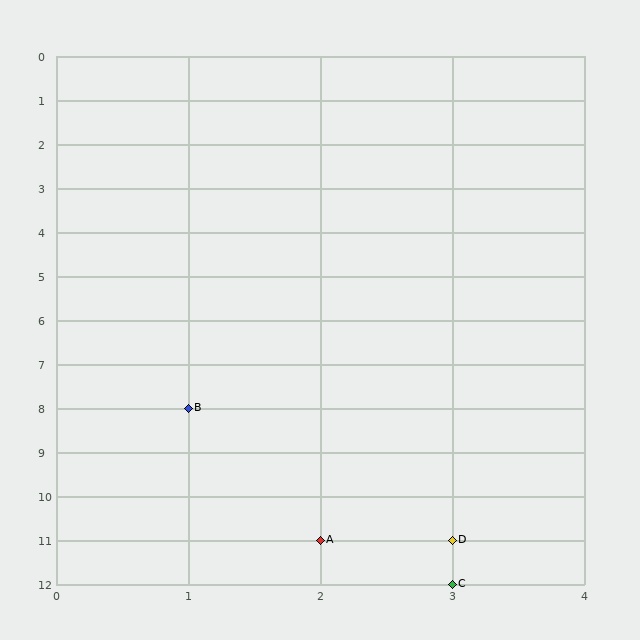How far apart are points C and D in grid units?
Points C and D are 1 row apart.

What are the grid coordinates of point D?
Point D is at grid coordinates (3, 11).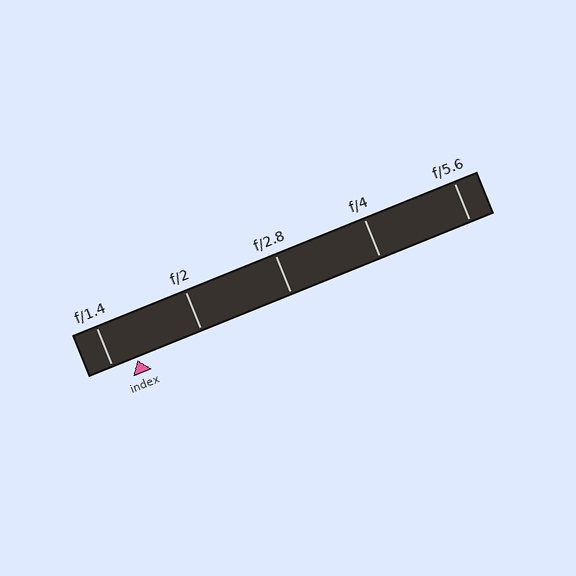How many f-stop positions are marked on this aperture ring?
There are 5 f-stop positions marked.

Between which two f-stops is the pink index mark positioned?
The index mark is between f/1.4 and f/2.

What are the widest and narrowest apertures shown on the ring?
The widest aperture shown is f/1.4 and the narrowest is f/5.6.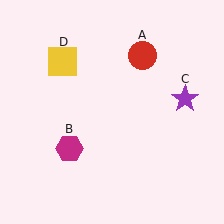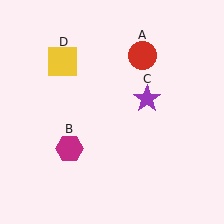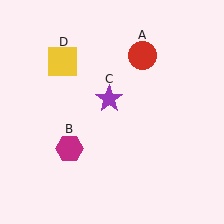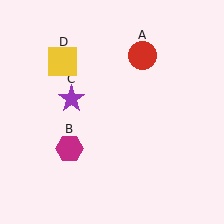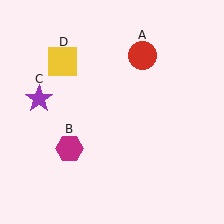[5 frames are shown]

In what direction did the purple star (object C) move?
The purple star (object C) moved left.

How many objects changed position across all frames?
1 object changed position: purple star (object C).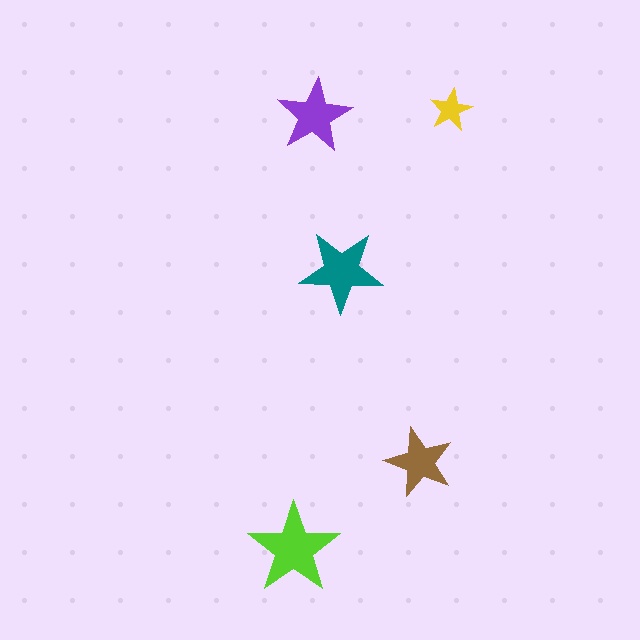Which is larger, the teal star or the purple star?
The teal one.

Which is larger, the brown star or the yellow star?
The brown one.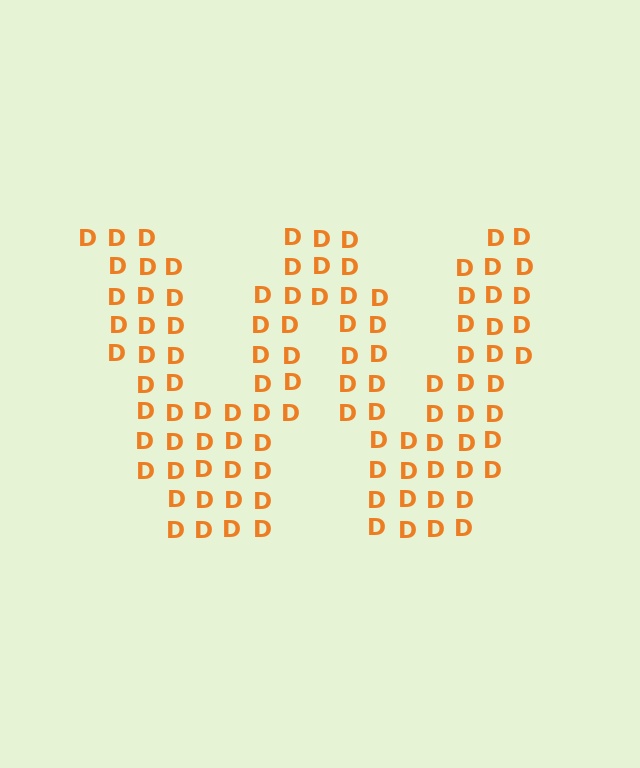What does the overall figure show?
The overall figure shows the letter W.